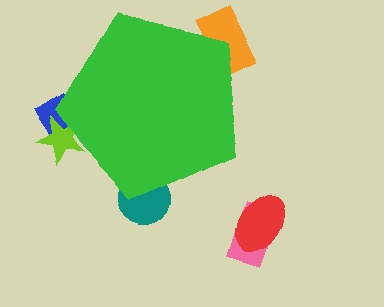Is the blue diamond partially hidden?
Yes, the blue diamond is partially hidden behind the green pentagon.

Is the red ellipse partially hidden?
No, the red ellipse is fully visible.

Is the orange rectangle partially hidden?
Yes, the orange rectangle is partially hidden behind the green pentagon.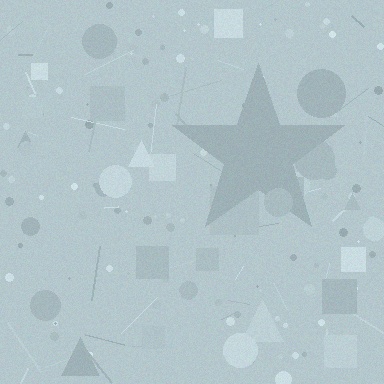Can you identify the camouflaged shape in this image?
The camouflaged shape is a star.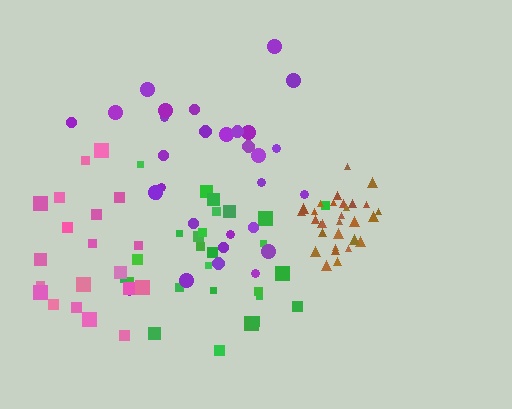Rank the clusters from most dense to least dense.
brown, green, purple, pink.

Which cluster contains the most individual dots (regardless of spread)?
Brown (30).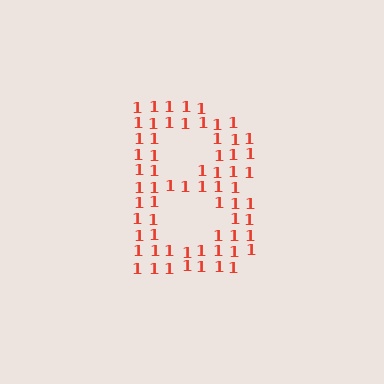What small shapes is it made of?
It is made of small digit 1's.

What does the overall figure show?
The overall figure shows the letter B.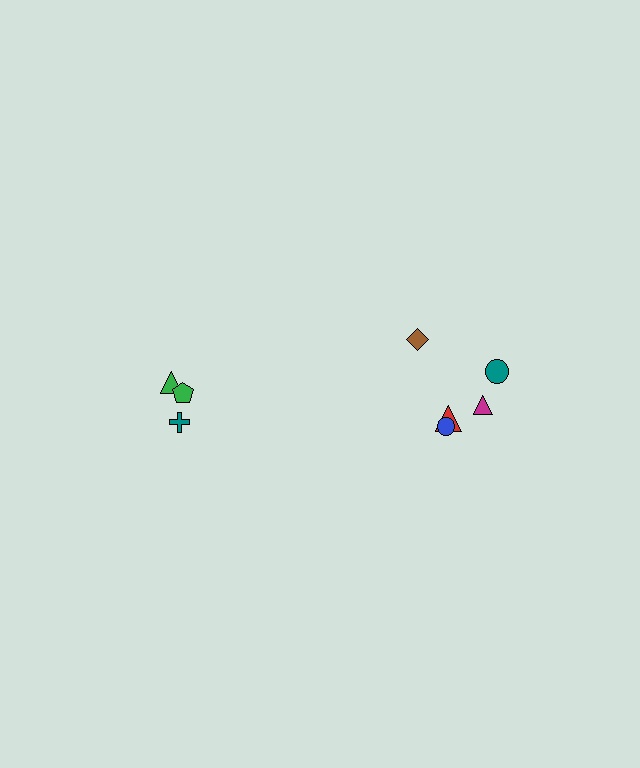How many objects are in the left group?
There are 3 objects.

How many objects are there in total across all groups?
There are 8 objects.